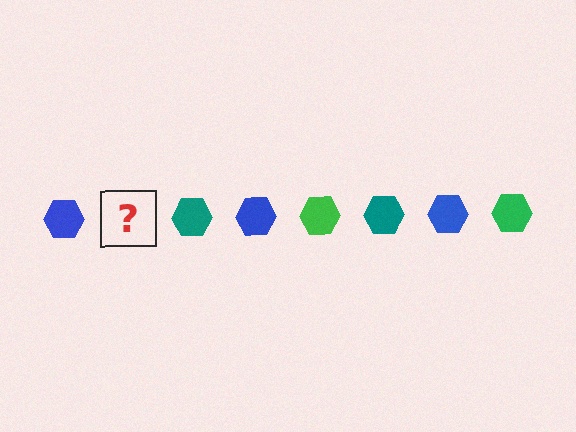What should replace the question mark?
The question mark should be replaced with a green hexagon.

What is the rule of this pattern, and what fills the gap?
The rule is that the pattern cycles through blue, green, teal hexagons. The gap should be filled with a green hexagon.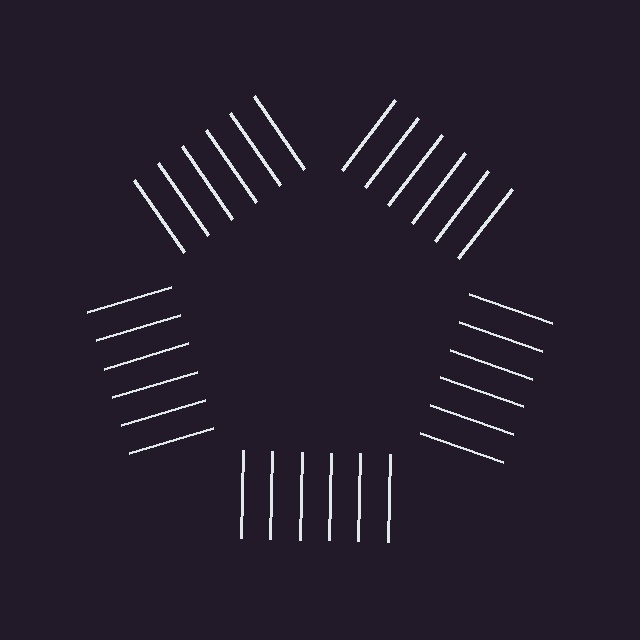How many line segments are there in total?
30 — 6 along each of the 5 edges.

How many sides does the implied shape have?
5 sides — the line-ends trace a pentagon.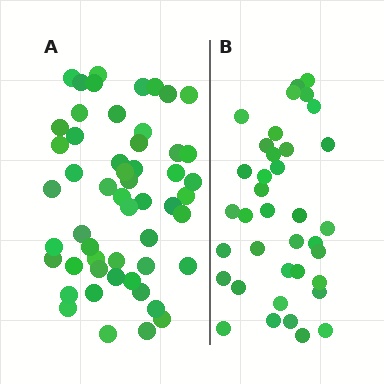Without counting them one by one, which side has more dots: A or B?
Region A (the left region) has more dots.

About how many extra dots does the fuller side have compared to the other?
Region A has approximately 15 more dots than region B.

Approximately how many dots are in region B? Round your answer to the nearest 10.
About 40 dots. (The exact count is 37, which rounds to 40.)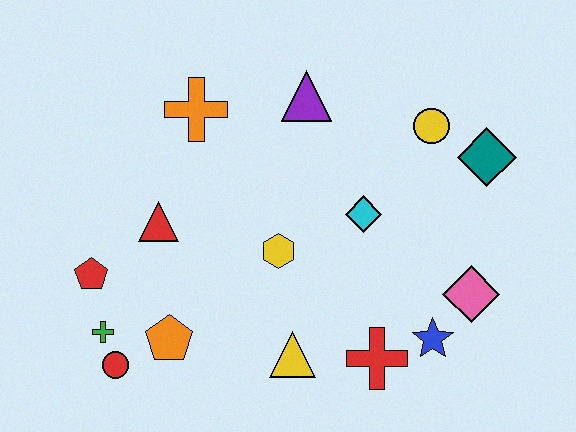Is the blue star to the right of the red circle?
Yes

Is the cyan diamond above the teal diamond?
No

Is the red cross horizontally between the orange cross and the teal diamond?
Yes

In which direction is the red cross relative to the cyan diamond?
The red cross is below the cyan diamond.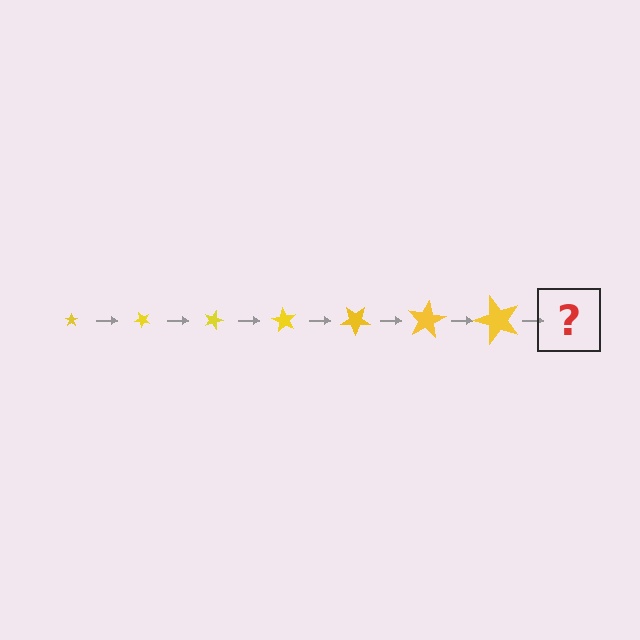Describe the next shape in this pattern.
It should be a star, larger than the previous one and rotated 315 degrees from the start.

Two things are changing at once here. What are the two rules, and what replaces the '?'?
The two rules are that the star grows larger each step and it rotates 45 degrees each step. The '?' should be a star, larger than the previous one and rotated 315 degrees from the start.